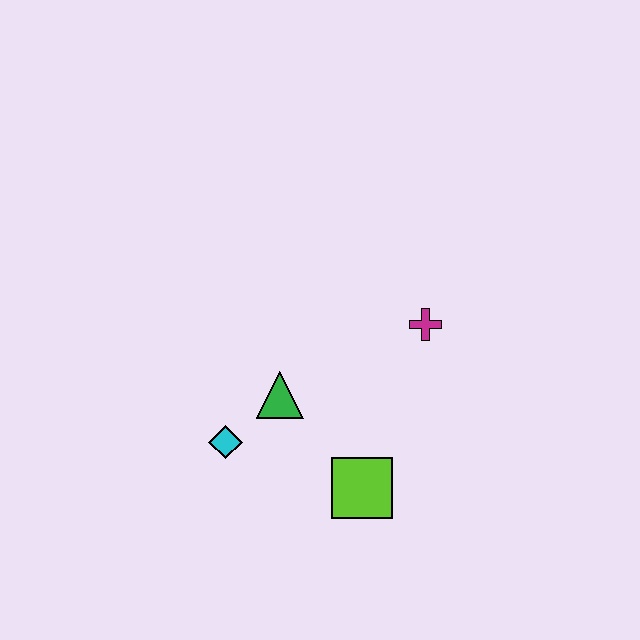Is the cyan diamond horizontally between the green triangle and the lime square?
No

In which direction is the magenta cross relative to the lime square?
The magenta cross is above the lime square.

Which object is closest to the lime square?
The green triangle is closest to the lime square.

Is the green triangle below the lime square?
No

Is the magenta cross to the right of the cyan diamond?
Yes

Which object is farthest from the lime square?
The magenta cross is farthest from the lime square.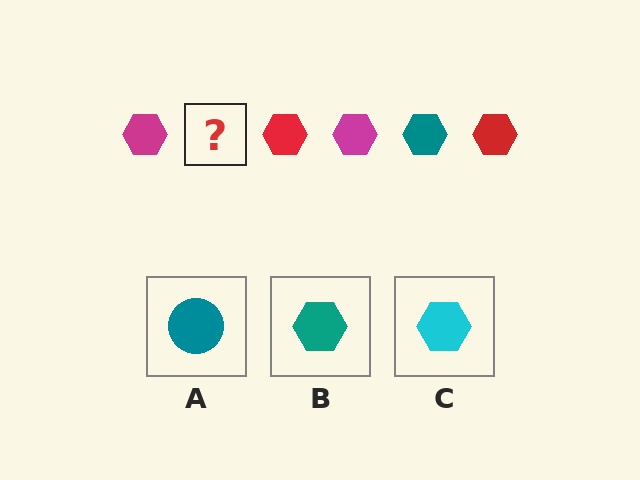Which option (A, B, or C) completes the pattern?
B.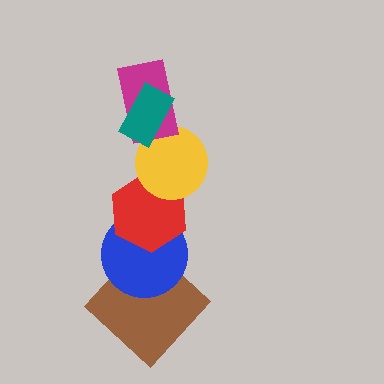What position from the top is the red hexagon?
The red hexagon is 4th from the top.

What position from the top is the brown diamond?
The brown diamond is 6th from the top.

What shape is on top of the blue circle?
The red hexagon is on top of the blue circle.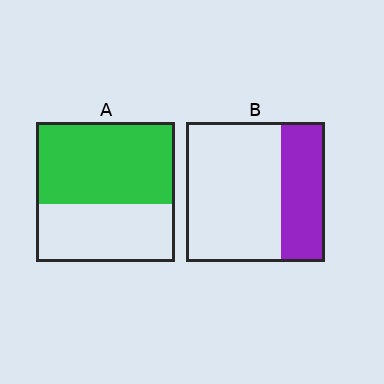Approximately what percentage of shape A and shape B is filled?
A is approximately 60% and B is approximately 30%.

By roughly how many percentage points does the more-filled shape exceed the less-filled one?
By roughly 25 percentage points (A over B).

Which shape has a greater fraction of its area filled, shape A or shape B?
Shape A.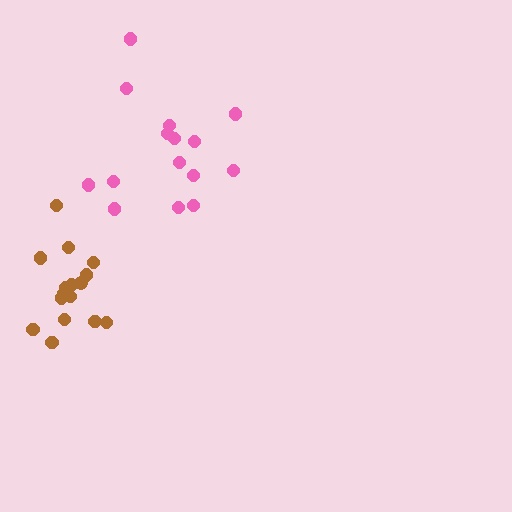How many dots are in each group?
Group 1: 16 dots, Group 2: 15 dots (31 total).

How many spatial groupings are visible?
There are 2 spatial groupings.